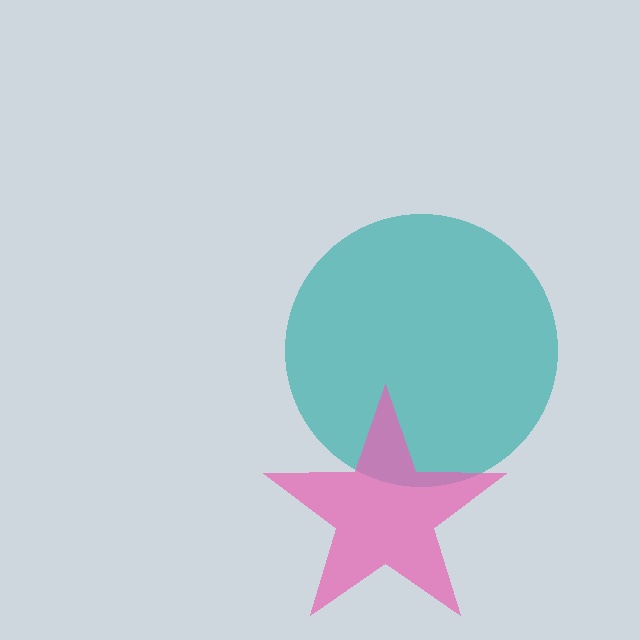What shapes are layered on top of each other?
The layered shapes are: a teal circle, a pink star.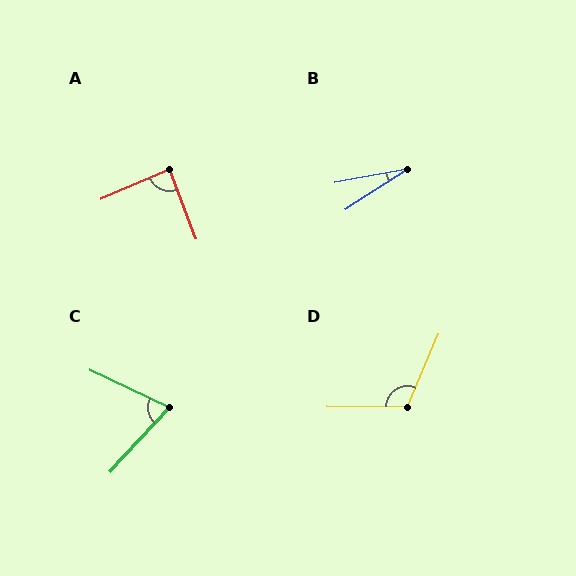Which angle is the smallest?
B, at approximately 23 degrees.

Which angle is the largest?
D, at approximately 113 degrees.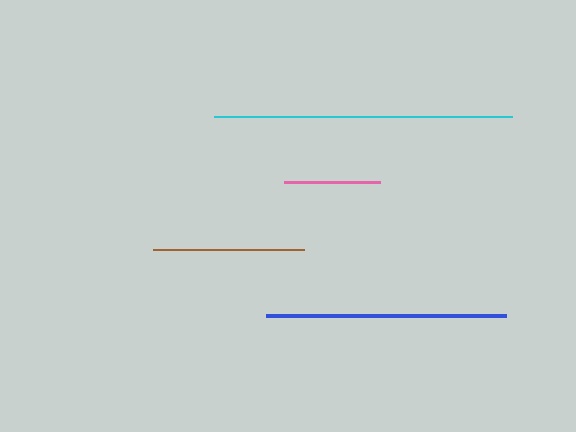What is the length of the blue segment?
The blue segment is approximately 241 pixels long.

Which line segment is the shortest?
The pink line is the shortest at approximately 96 pixels.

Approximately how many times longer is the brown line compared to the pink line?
The brown line is approximately 1.6 times the length of the pink line.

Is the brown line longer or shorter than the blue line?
The blue line is longer than the brown line.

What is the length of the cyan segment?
The cyan segment is approximately 298 pixels long.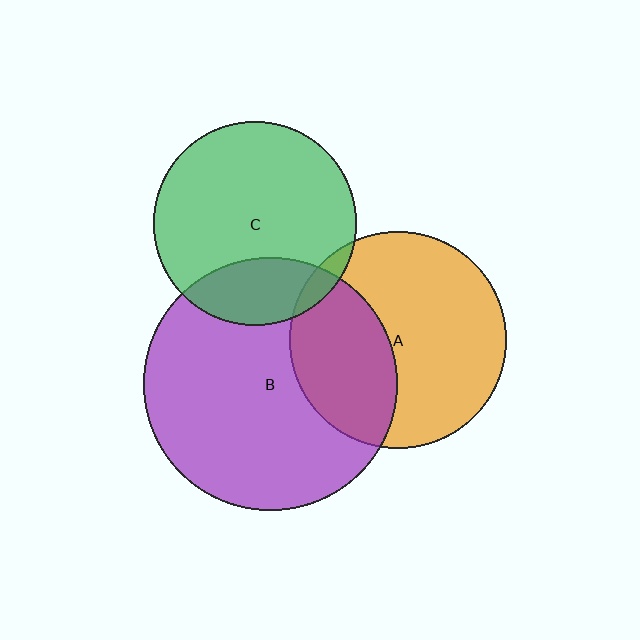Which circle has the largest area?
Circle B (purple).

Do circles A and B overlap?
Yes.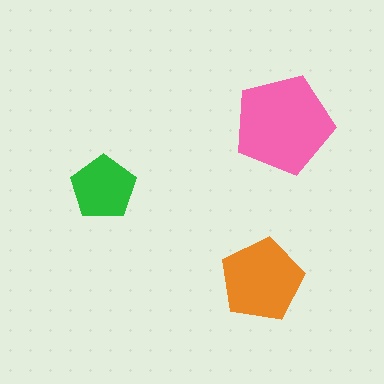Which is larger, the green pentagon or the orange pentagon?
The orange one.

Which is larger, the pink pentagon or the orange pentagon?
The pink one.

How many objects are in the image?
There are 3 objects in the image.